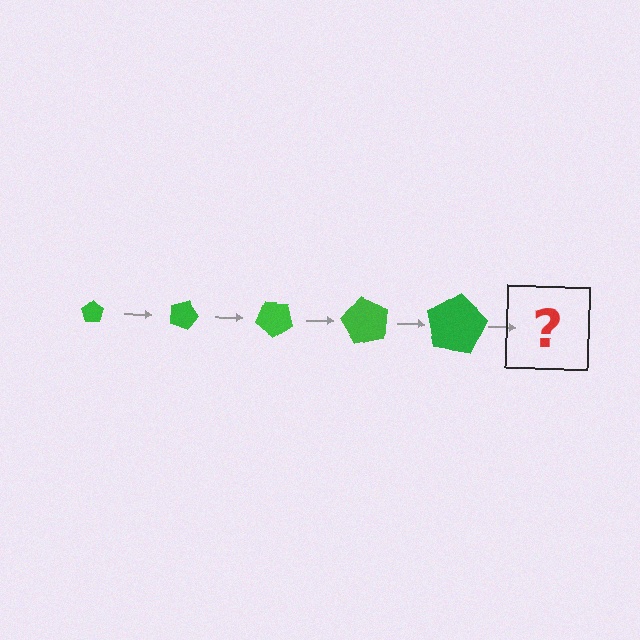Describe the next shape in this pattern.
It should be a pentagon, larger than the previous one and rotated 100 degrees from the start.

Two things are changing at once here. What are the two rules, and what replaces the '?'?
The two rules are that the pentagon grows larger each step and it rotates 20 degrees each step. The '?' should be a pentagon, larger than the previous one and rotated 100 degrees from the start.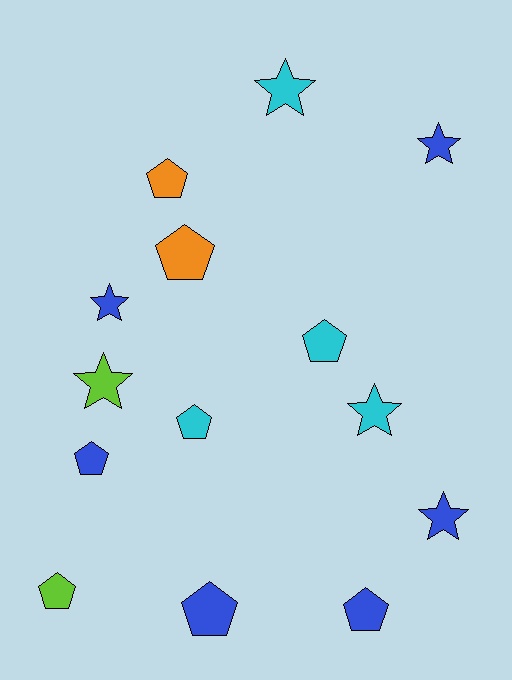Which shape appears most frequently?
Pentagon, with 8 objects.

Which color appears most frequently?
Blue, with 6 objects.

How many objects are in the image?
There are 14 objects.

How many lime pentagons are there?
There is 1 lime pentagon.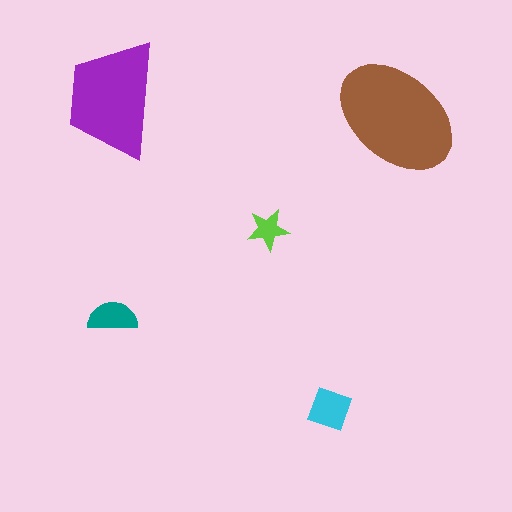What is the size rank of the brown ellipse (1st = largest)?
1st.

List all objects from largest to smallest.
The brown ellipse, the purple trapezoid, the cyan square, the teal semicircle, the lime star.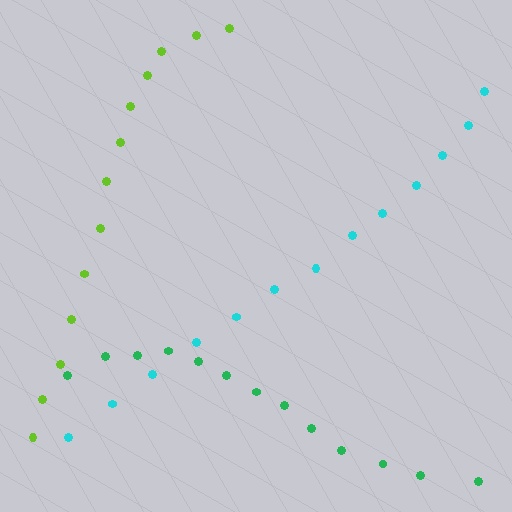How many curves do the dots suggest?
There are 3 distinct paths.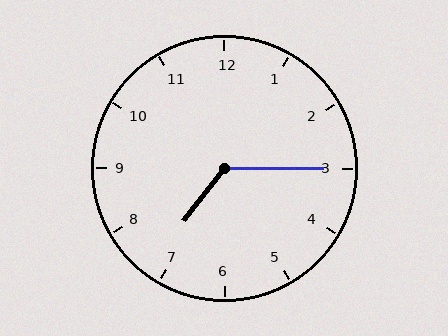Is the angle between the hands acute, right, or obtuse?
It is obtuse.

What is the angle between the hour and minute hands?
Approximately 128 degrees.